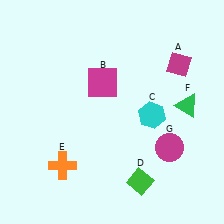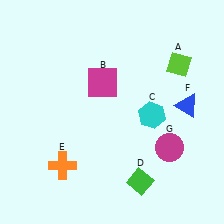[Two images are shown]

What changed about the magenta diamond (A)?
In Image 1, A is magenta. In Image 2, it changed to lime.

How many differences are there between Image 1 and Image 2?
There are 2 differences between the two images.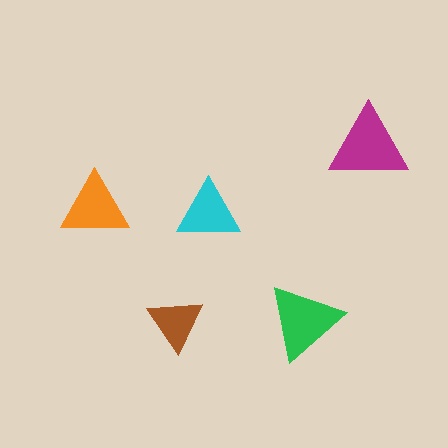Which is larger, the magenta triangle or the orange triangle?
The magenta one.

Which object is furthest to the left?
The orange triangle is leftmost.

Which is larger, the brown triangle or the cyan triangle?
The cyan one.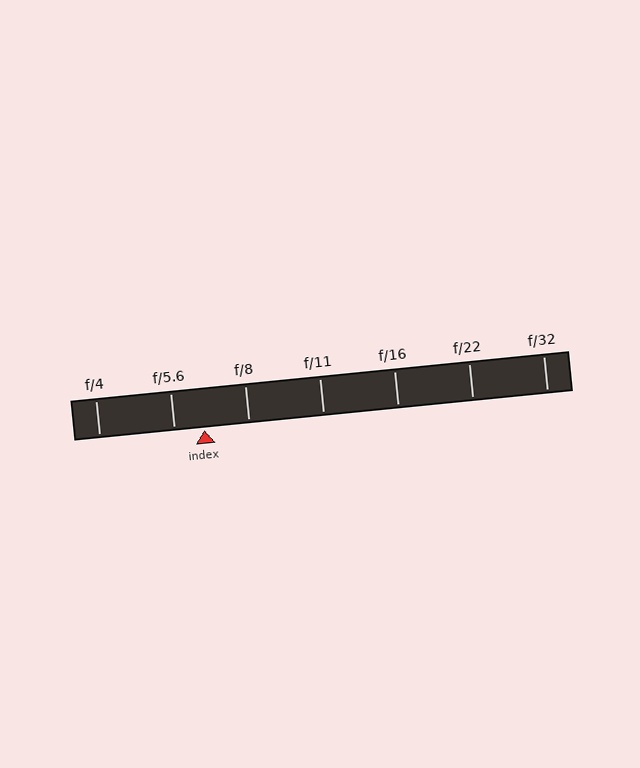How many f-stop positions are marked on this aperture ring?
There are 7 f-stop positions marked.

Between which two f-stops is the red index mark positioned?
The index mark is between f/5.6 and f/8.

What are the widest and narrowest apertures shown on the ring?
The widest aperture shown is f/4 and the narrowest is f/32.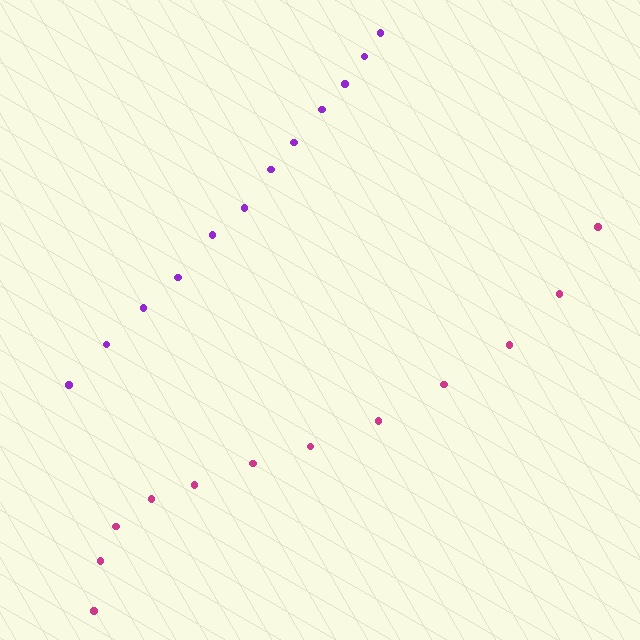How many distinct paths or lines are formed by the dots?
There are 2 distinct paths.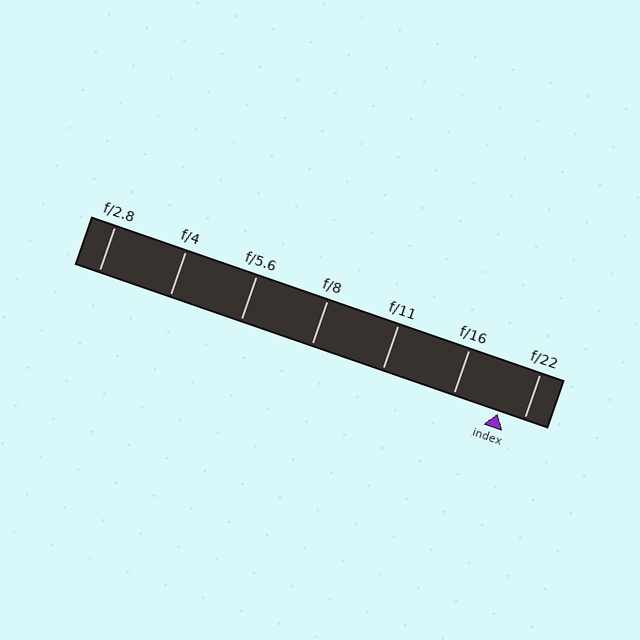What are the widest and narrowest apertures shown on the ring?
The widest aperture shown is f/2.8 and the narrowest is f/22.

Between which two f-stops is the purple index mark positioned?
The index mark is between f/16 and f/22.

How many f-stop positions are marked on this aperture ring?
There are 7 f-stop positions marked.